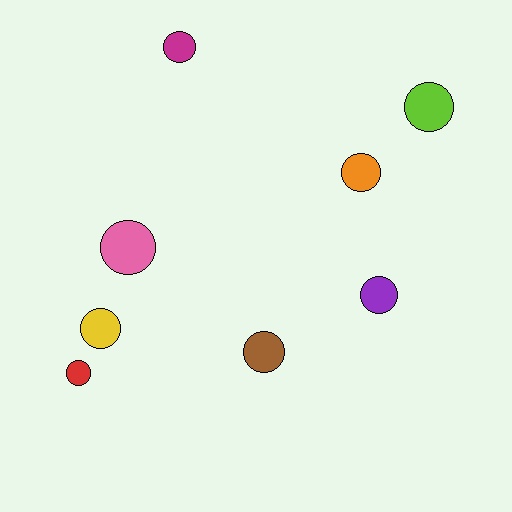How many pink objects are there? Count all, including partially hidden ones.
There is 1 pink object.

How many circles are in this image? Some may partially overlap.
There are 8 circles.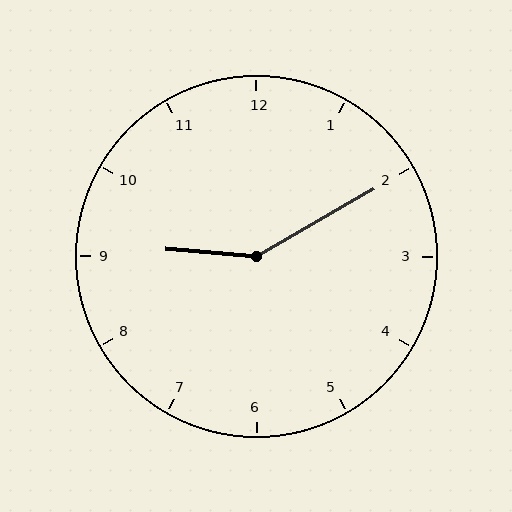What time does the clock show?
9:10.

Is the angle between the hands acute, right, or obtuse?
It is obtuse.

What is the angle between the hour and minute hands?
Approximately 145 degrees.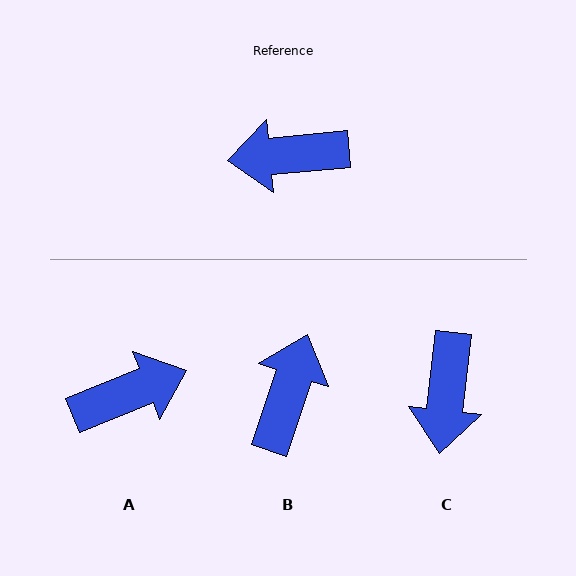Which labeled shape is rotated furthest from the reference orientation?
A, about 164 degrees away.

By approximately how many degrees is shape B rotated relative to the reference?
Approximately 114 degrees clockwise.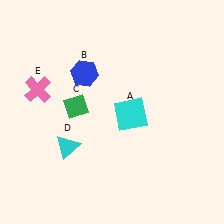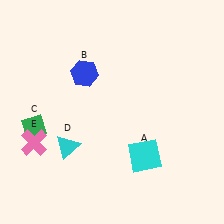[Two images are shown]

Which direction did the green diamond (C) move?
The green diamond (C) moved left.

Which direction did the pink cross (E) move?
The pink cross (E) moved down.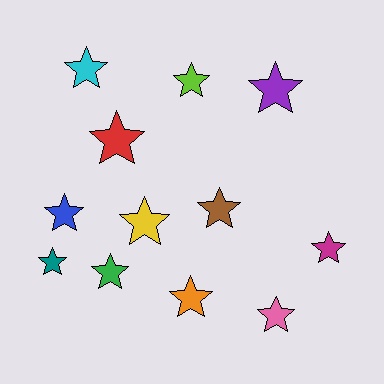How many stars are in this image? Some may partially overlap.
There are 12 stars.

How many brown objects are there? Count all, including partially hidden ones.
There is 1 brown object.